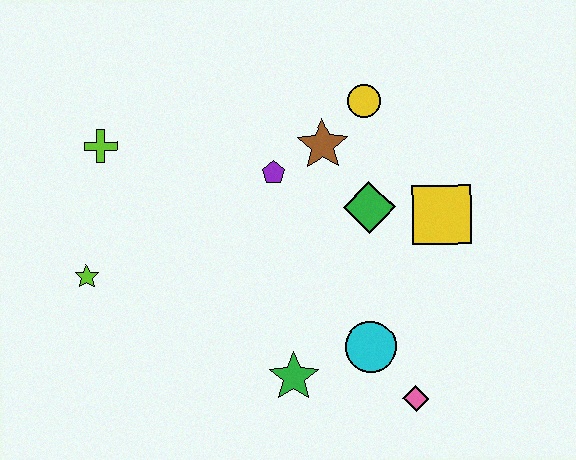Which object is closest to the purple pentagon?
The brown star is closest to the purple pentagon.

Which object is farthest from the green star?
The lime cross is farthest from the green star.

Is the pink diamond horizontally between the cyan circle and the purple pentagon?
No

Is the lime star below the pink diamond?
No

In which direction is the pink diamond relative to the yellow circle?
The pink diamond is below the yellow circle.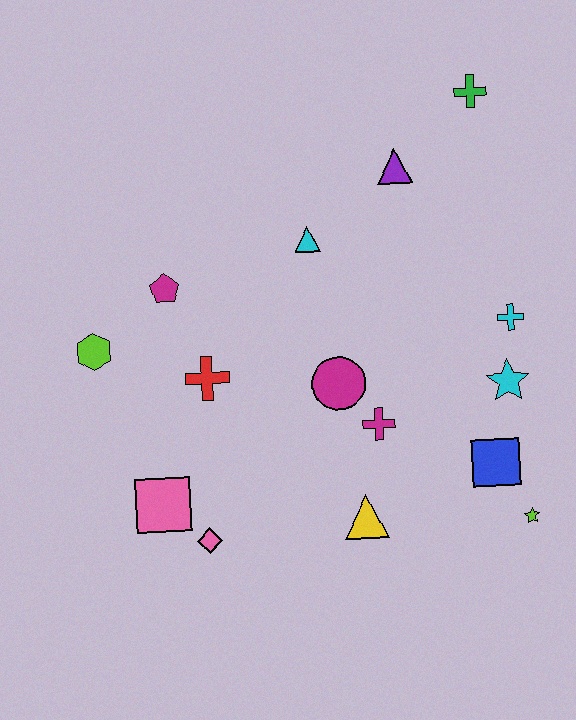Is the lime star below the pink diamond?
No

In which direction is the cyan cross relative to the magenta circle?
The cyan cross is to the right of the magenta circle.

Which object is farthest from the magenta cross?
The green cross is farthest from the magenta cross.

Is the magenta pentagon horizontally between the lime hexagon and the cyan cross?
Yes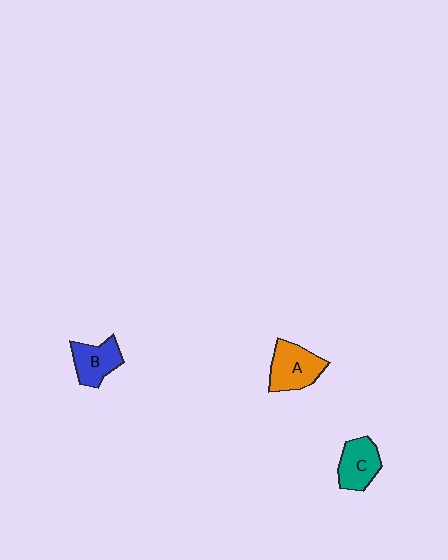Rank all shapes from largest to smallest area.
From largest to smallest: A (orange), C (teal), B (blue).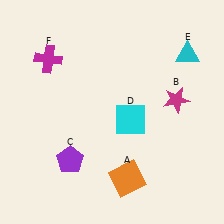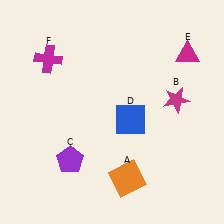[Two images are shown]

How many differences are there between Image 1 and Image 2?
There are 2 differences between the two images.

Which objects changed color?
D changed from cyan to blue. E changed from cyan to magenta.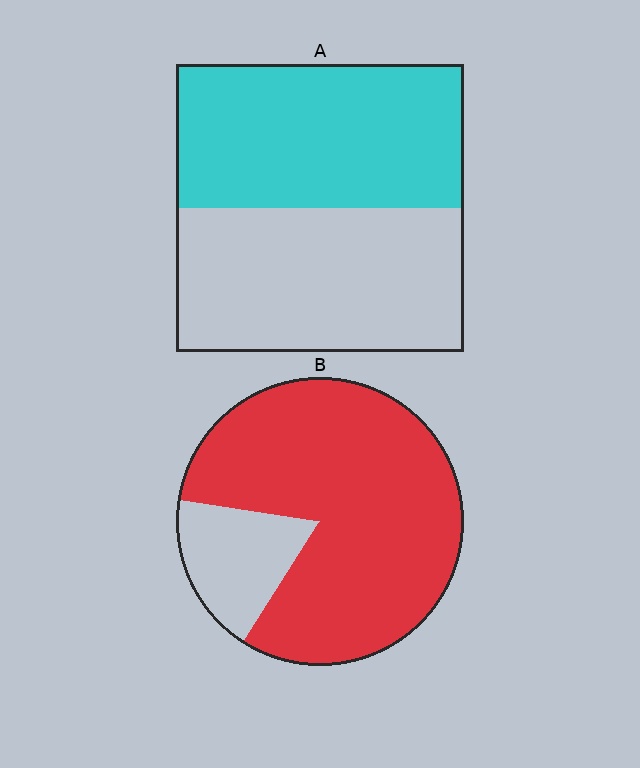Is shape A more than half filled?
Roughly half.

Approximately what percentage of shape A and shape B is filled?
A is approximately 50% and B is approximately 80%.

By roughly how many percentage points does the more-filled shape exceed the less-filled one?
By roughly 30 percentage points (B over A).